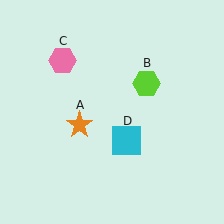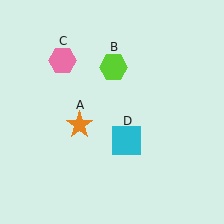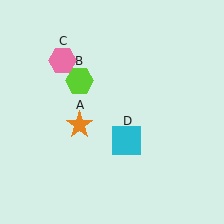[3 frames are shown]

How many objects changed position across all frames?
1 object changed position: lime hexagon (object B).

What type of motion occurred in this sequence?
The lime hexagon (object B) rotated counterclockwise around the center of the scene.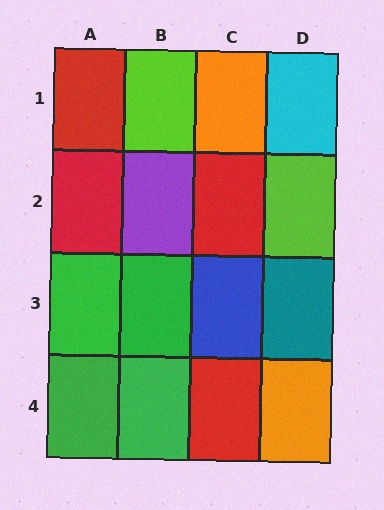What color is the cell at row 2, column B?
Purple.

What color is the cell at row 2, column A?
Red.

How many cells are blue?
1 cell is blue.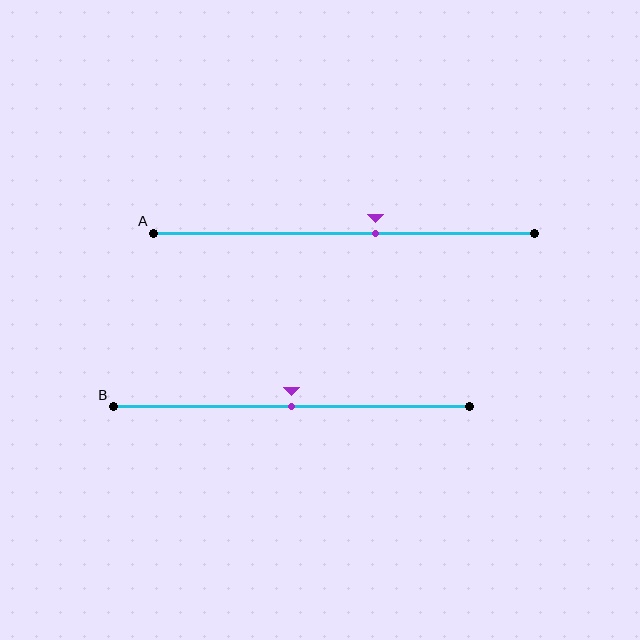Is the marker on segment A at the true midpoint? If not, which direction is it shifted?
No, the marker on segment A is shifted to the right by about 8% of the segment length.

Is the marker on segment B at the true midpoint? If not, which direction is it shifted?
Yes, the marker on segment B is at the true midpoint.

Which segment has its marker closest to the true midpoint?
Segment B has its marker closest to the true midpoint.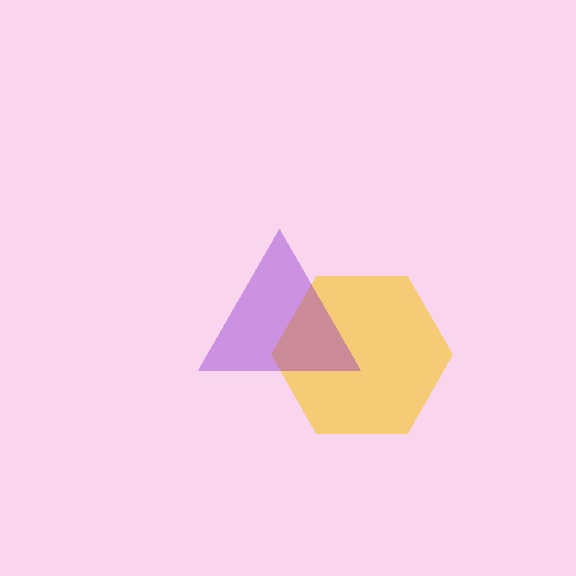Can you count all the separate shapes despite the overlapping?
Yes, there are 2 separate shapes.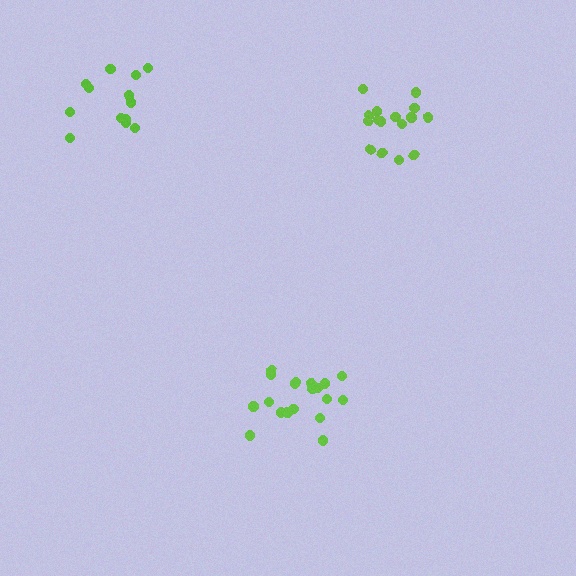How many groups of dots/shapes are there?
There are 3 groups.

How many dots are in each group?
Group 1: 19 dots, Group 2: 16 dots, Group 3: 13 dots (48 total).